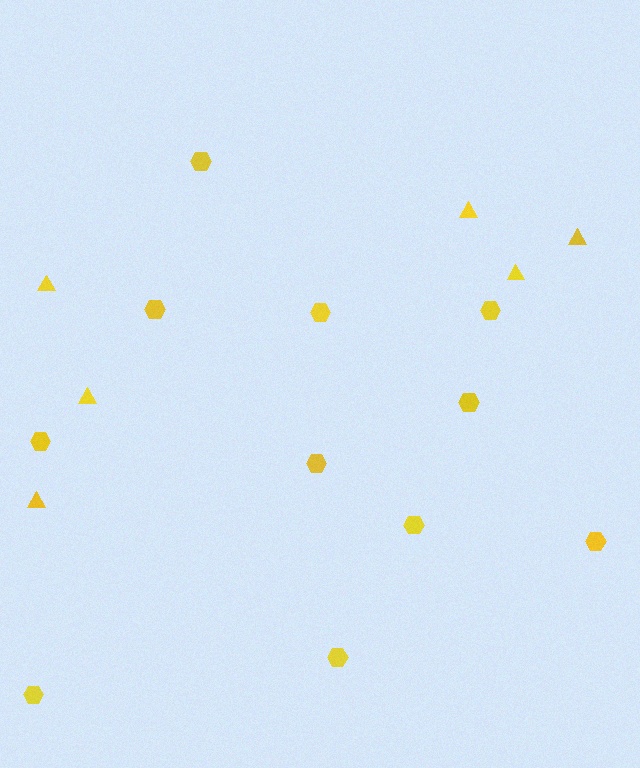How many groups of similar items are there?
There are 2 groups: one group of triangles (6) and one group of hexagons (11).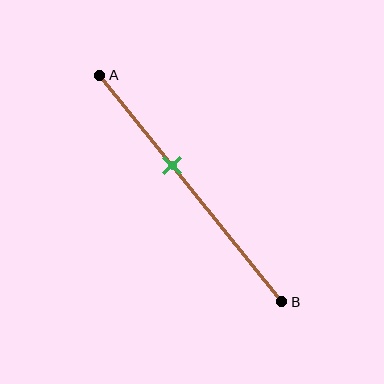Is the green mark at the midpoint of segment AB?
No, the mark is at about 40% from A, not at the 50% midpoint.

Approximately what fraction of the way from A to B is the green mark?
The green mark is approximately 40% of the way from A to B.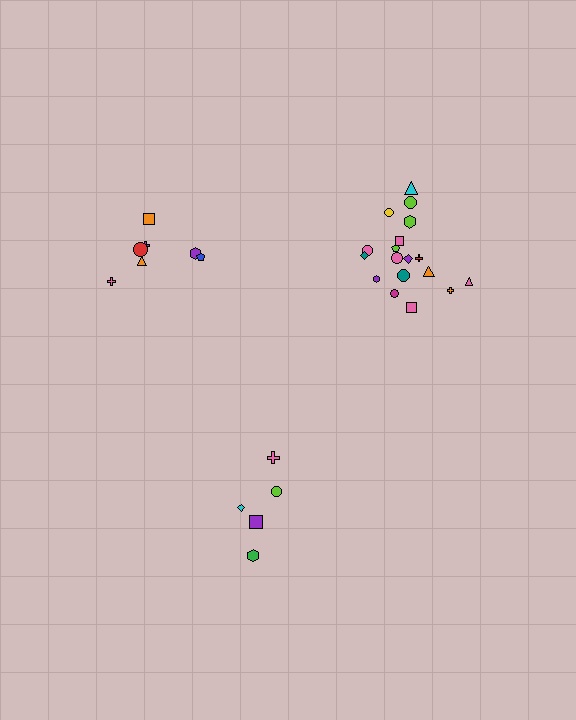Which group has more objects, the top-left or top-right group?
The top-right group.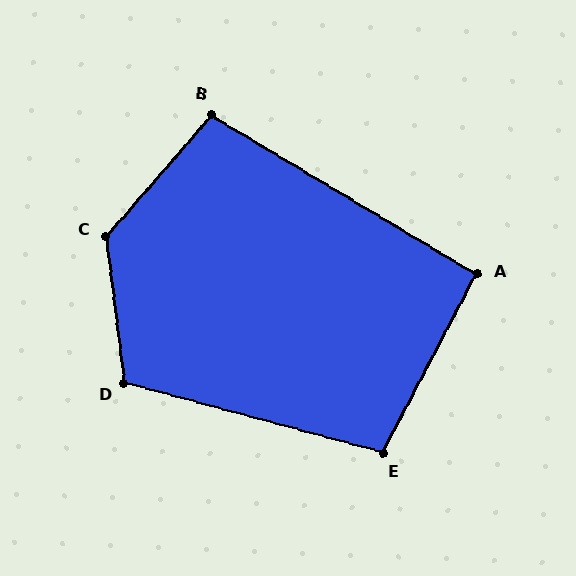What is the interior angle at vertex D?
Approximately 112 degrees (obtuse).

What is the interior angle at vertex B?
Approximately 100 degrees (obtuse).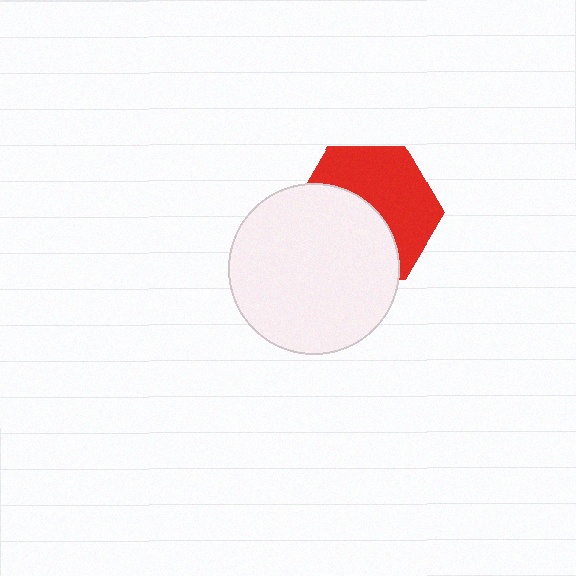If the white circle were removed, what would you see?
You would see the complete red hexagon.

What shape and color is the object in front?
The object in front is a white circle.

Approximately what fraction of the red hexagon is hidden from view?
Roughly 48% of the red hexagon is hidden behind the white circle.